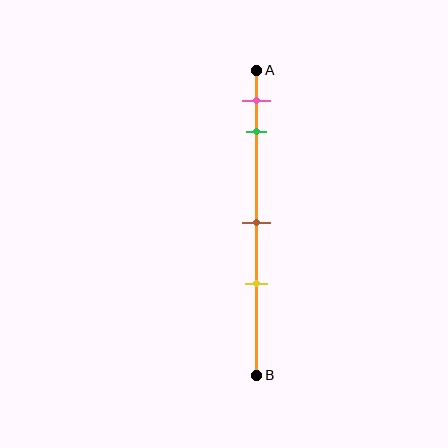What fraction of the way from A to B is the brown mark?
The brown mark is approximately 50% (0.5) of the way from A to B.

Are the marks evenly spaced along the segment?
No, the marks are not evenly spaced.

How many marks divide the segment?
There are 4 marks dividing the segment.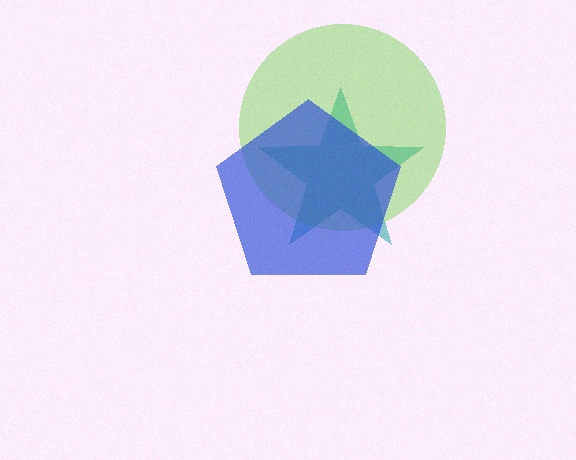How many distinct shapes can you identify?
There are 3 distinct shapes: a teal star, a lime circle, a blue pentagon.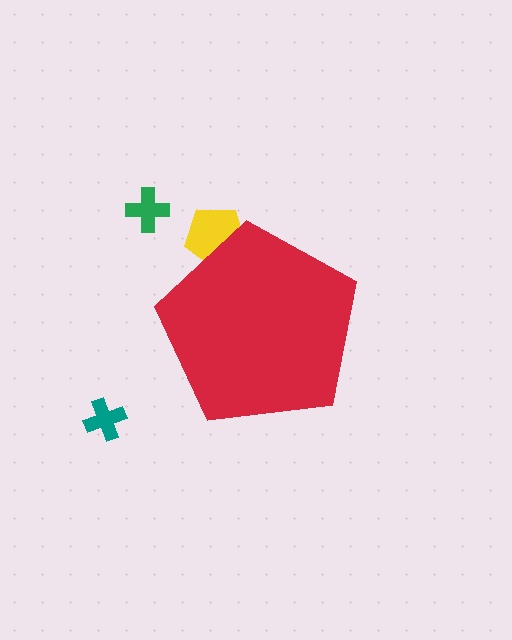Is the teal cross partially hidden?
No, the teal cross is fully visible.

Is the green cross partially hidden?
No, the green cross is fully visible.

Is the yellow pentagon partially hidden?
Yes, the yellow pentagon is partially hidden behind the red pentagon.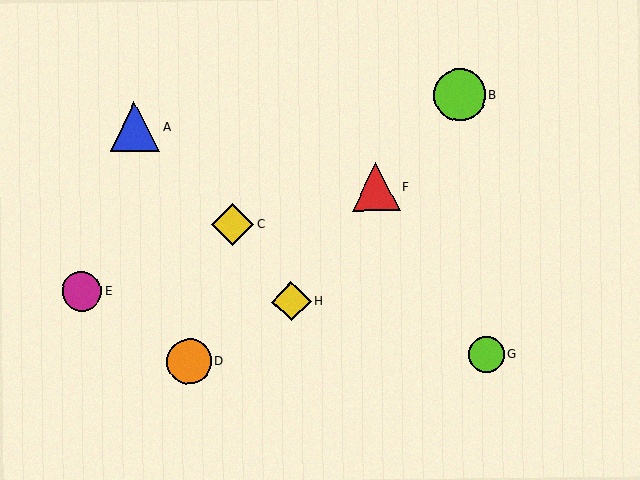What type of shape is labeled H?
Shape H is a yellow diamond.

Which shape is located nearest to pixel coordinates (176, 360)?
The orange circle (labeled D) at (189, 362) is nearest to that location.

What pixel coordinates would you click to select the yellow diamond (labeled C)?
Click at (233, 224) to select the yellow diamond C.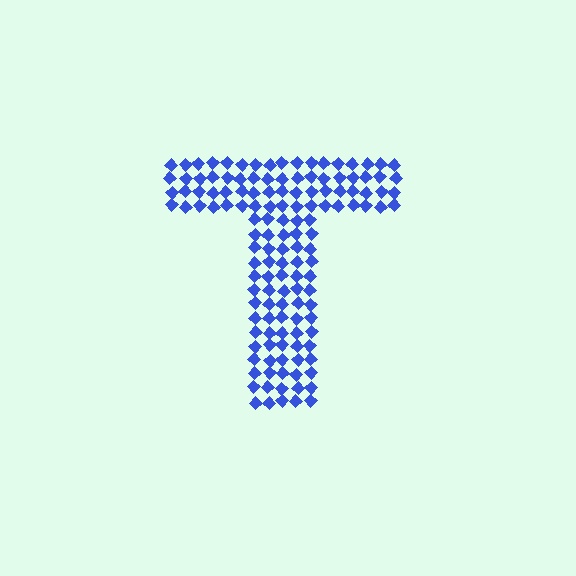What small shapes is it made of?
It is made of small diamonds.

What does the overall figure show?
The overall figure shows the letter T.